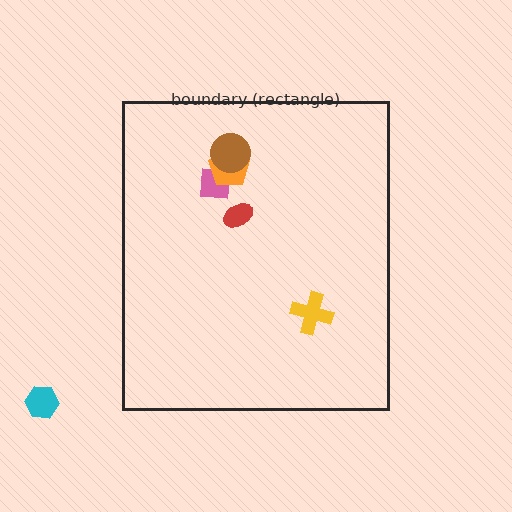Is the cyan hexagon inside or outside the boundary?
Outside.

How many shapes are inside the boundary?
5 inside, 1 outside.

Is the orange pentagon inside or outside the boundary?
Inside.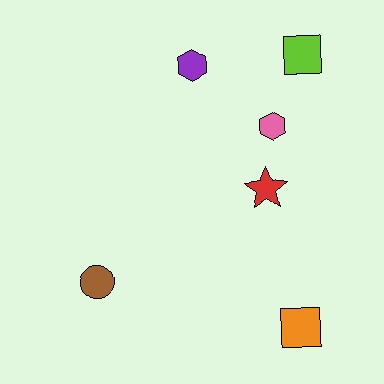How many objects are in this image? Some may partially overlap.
There are 6 objects.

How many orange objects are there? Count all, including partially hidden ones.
There is 1 orange object.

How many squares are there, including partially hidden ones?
There are 2 squares.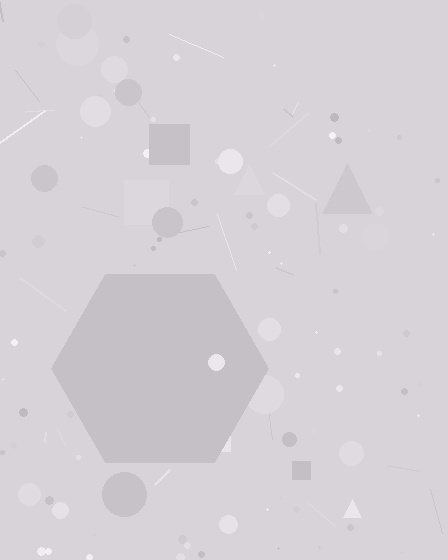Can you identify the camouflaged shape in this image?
The camouflaged shape is a hexagon.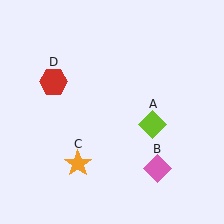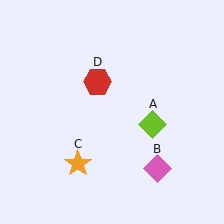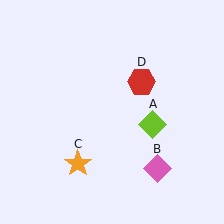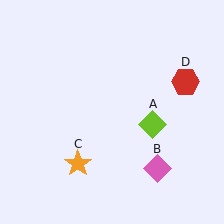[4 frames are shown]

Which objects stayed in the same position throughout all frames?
Lime diamond (object A) and pink diamond (object B) and orange star (object C) remained stationary.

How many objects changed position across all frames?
1 object changed position: red hexagon (object D).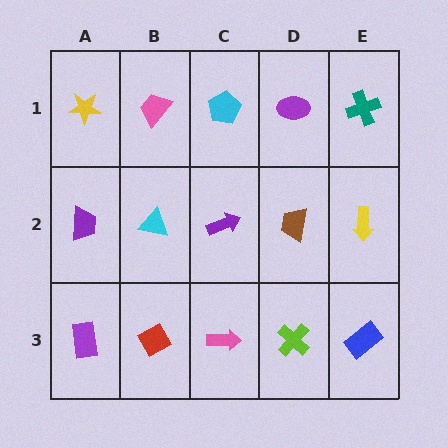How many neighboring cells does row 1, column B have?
3.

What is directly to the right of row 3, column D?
A blue rectangle.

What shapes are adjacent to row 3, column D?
A brown trapezoid (row 2, column D), a pink arrow (row 3, column C), a blue rectangle (row 3, column E).